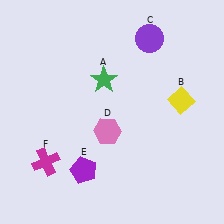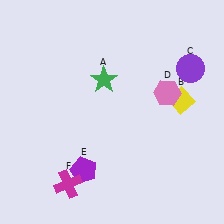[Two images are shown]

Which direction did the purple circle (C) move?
The purple circle (C) moved right.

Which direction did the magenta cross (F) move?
The magenta cross (F) moved down.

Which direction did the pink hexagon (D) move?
The pink hexagon (D) moved right.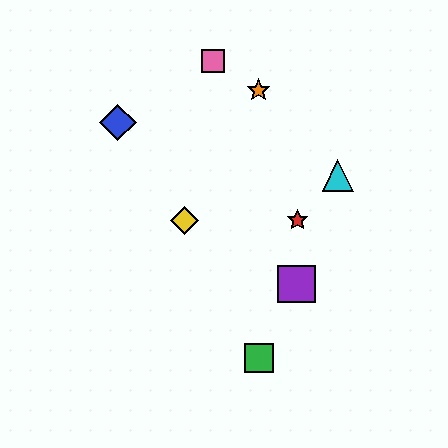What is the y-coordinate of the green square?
The green square is at y≈358.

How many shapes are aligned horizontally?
2 shapes (the red star, the yellow diamond) are aligned horizontally.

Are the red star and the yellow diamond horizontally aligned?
Yes, both are at y≈220.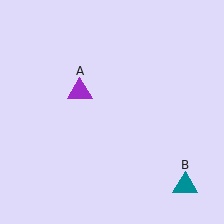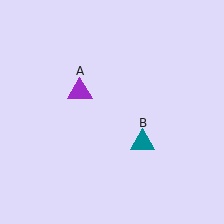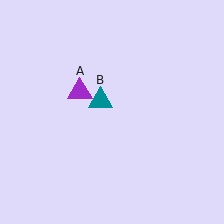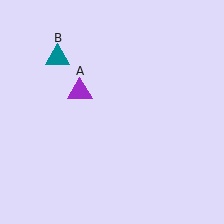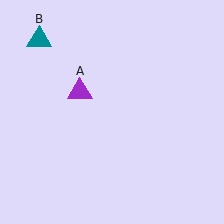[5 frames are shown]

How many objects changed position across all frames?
1 object changed position: teal triangle (object B).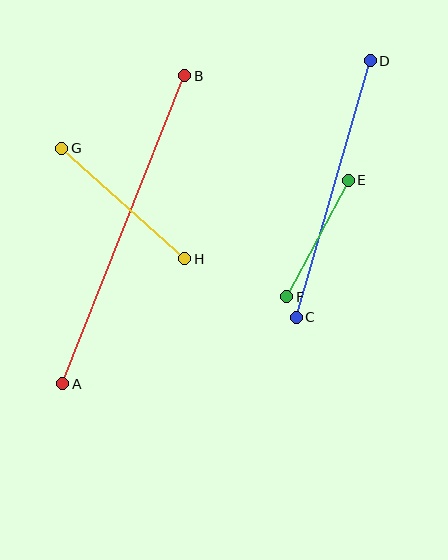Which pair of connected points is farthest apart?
Points A and B are farthest apart.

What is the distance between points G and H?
The distance is approximately 165 pixels.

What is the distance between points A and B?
The distance is approximately 331 pixels.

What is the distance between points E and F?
The distance is approximately 132 pixels.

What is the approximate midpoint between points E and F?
The midpoint is at approximately (318, 238) pixels.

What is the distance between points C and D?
The distance is approximately 267 pixels.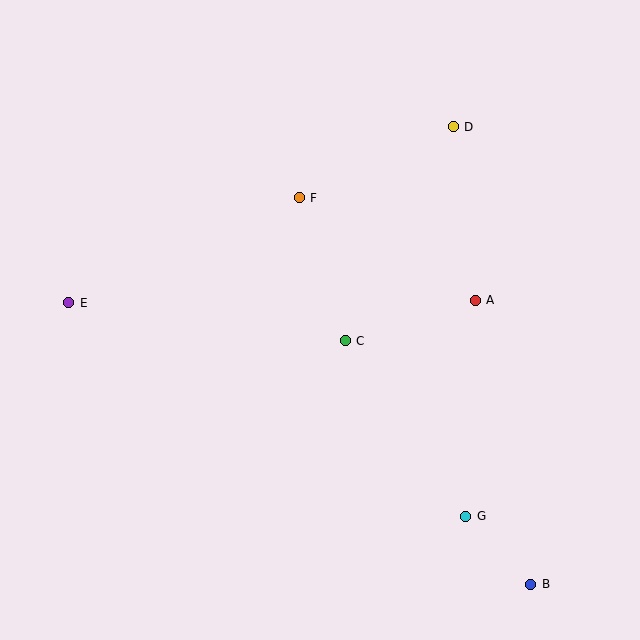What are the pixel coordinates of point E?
Point E is at (69, 303).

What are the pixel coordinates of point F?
Point F is at (299, 198).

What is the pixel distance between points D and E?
The distance between D and E is 423 pixels.